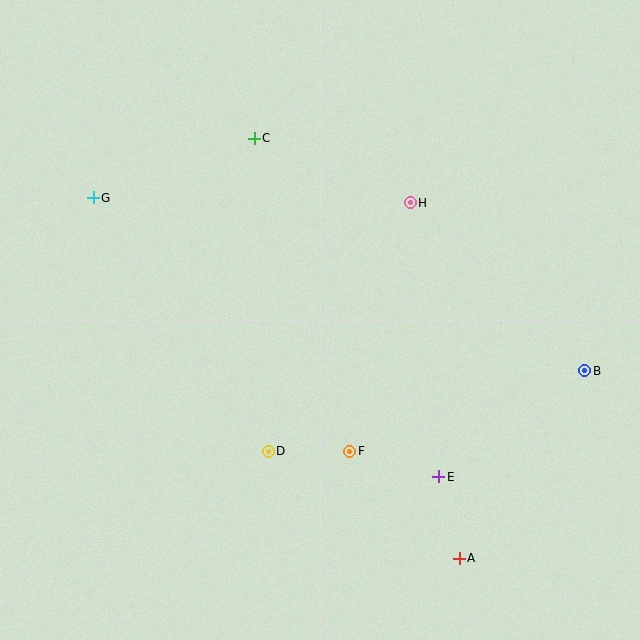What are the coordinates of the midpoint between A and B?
The midpoint between A and B is at (522, 465).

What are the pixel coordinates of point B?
Point B is at (585, 371).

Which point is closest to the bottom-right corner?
Point A is closest to the bottom-right corner.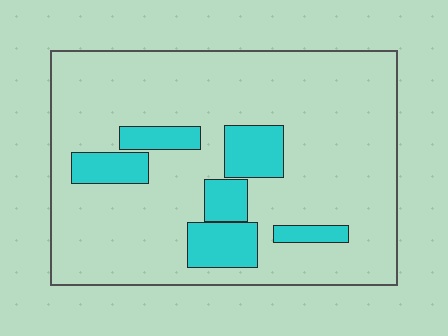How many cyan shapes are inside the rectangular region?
6.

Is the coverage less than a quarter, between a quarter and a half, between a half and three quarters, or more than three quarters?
Less than a quarter.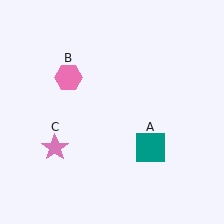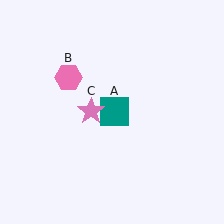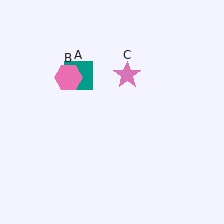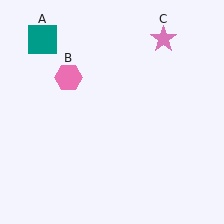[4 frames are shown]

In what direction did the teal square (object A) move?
The teal square (object A) moved up and to the left.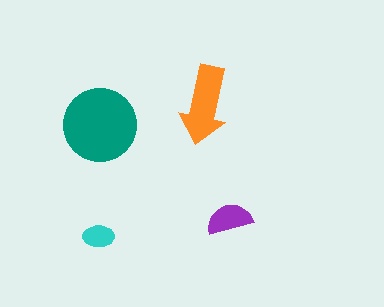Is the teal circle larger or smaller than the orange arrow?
Larger.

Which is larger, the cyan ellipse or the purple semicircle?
The purple semicircle.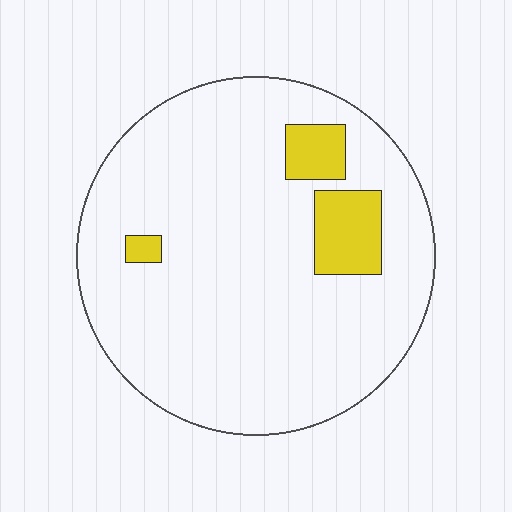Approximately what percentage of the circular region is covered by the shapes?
Approximately 10%.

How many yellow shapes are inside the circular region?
3.